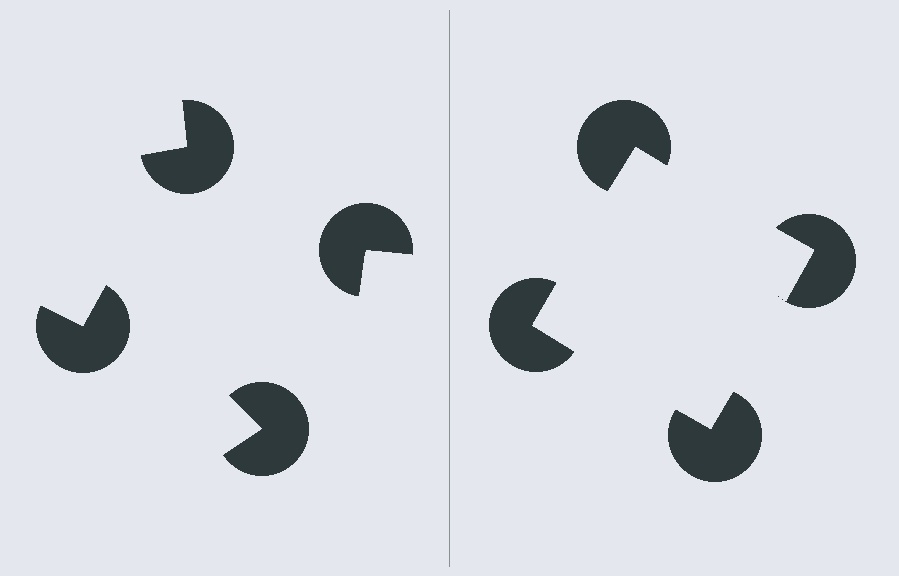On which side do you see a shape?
An illusory square appears on the right side. On the left side the wedge cuts are rotated, so no coherent shape forms.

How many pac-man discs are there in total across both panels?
8 — 4 on each side.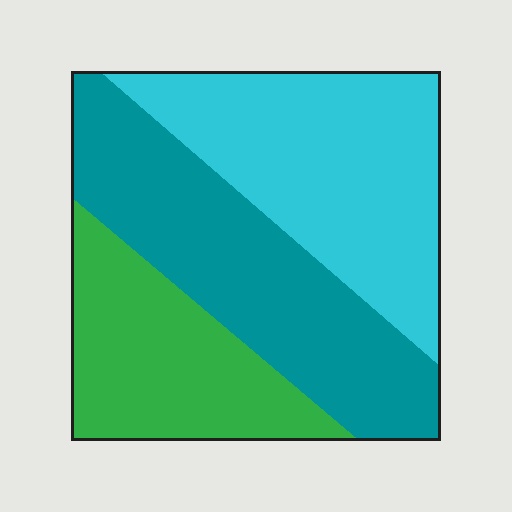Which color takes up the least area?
Green, at roughly 25%.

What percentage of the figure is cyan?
Cyan covers 37% of the figure.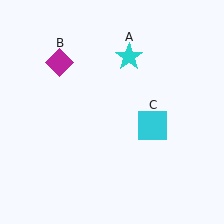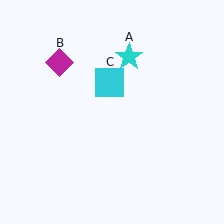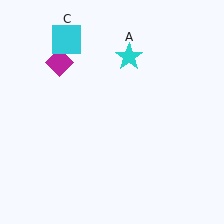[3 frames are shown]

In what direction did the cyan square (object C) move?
The cyan square (object C) moved up and to the left.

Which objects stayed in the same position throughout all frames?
Cyan star (object A) and magenta diamond (object B) remained stationary.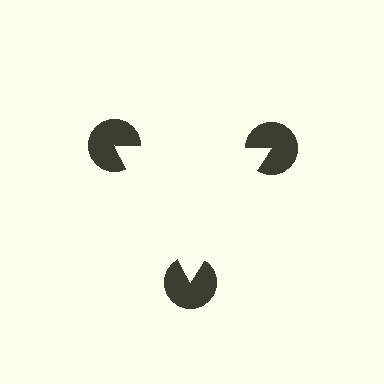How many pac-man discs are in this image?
There are 3 — one at each vertex of the illusory triangle.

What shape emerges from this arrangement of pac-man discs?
An illusory triangle — its edges are inferred from the aligned wedge cuts in the pac-man discs, not physically drawn.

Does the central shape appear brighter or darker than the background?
It typically appears slightly brighter than the background, even though no actual brightness change is drawn.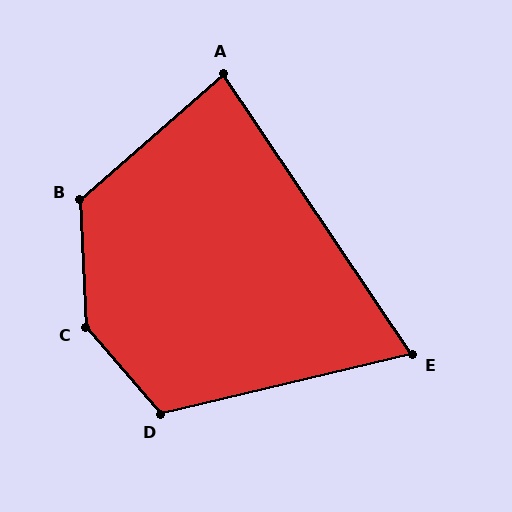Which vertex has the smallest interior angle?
E, at approximately 69 degrees.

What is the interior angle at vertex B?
Approximately 129 degrees (obtuse).